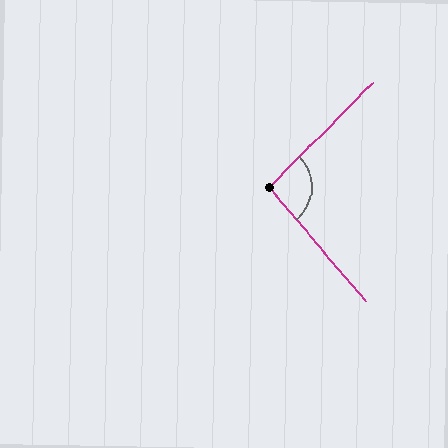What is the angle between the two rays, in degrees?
Approximately 95 degrees.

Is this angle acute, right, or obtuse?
It is obtuse.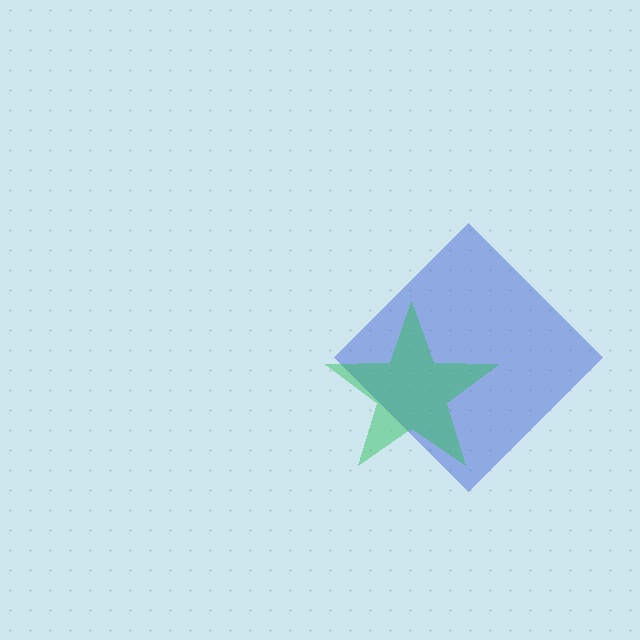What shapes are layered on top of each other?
The layered shapes are: a blue diamond, a green star.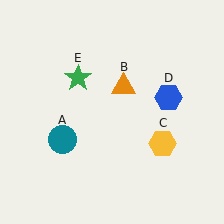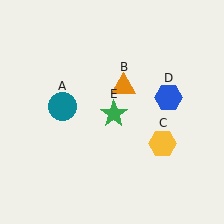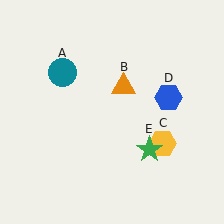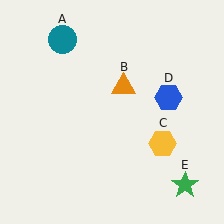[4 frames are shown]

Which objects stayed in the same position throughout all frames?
Orange triangle (object B) and yellow hexagon (object C) and blue hexagon (object D) remained stationary.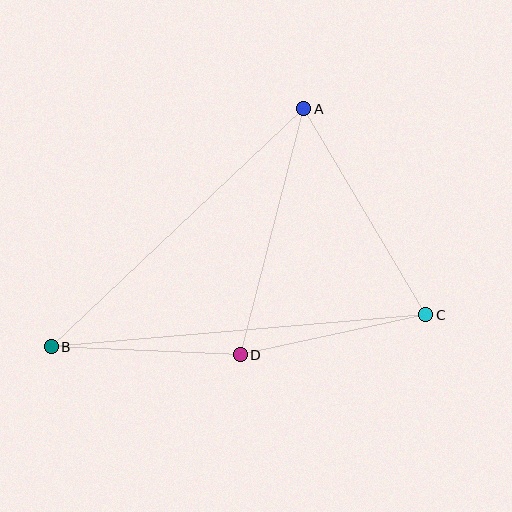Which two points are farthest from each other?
Points B and C are farthest from each other.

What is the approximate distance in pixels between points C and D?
The distance between C and D is approximately 190 pixels.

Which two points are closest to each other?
Points B and D are closest to each other.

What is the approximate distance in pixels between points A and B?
The distance between A and B is approximately 347 pixels.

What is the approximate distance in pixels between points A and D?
The distance between A and D is approximately 254 pixels.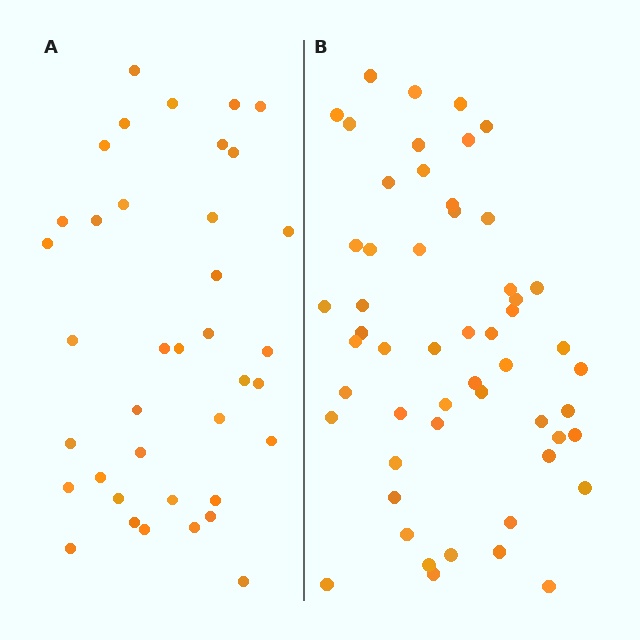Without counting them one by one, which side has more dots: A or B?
Region B (the right region) has more dots.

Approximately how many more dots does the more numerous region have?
Region B has approximately 15 more dots than region A.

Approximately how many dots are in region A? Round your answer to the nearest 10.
About 40 dots. (The exact count is 38, which rounds to 40.)